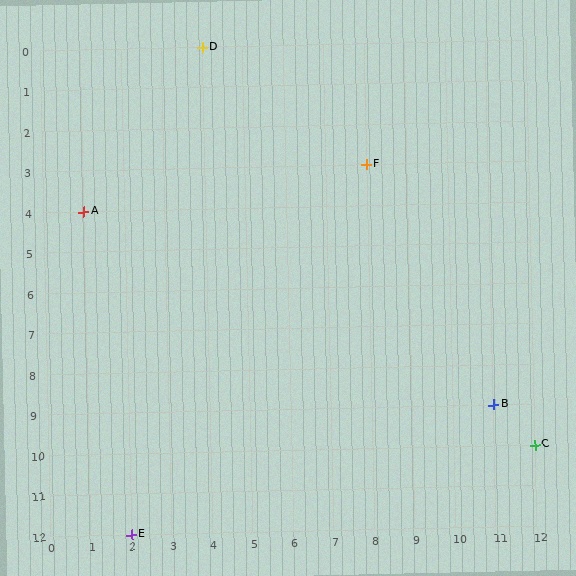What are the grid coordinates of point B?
Point B is at grid coordinates (11, 9).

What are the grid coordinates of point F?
Point F is at grid coordinates (8, 3).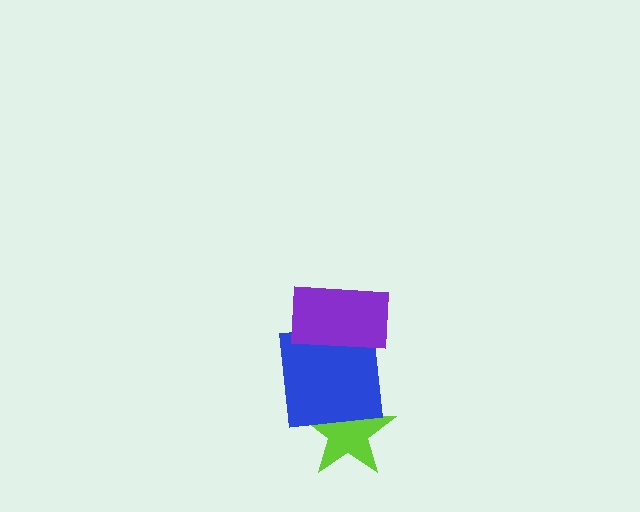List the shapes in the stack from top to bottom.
From top to bottom: the purple rectangle, the blue square, the lime star.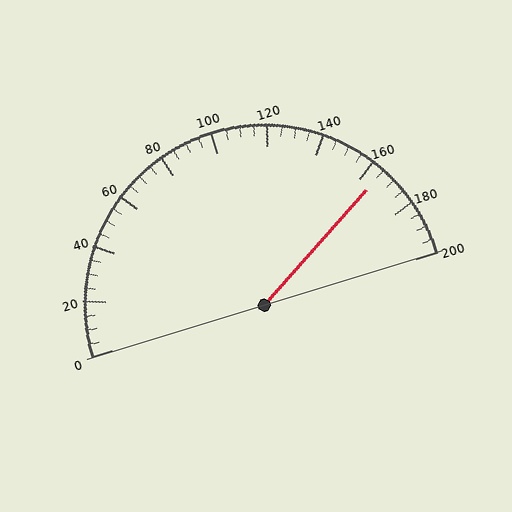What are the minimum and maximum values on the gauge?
The gauge ranges from 0 to 200.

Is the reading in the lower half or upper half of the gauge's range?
The reading is in the upper half of the range (0 to 200).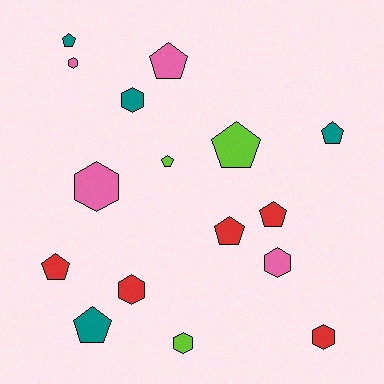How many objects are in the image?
There are 16 objects.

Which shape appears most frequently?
Pentagon, with 9 objects.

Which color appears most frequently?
Red, with 5 objects.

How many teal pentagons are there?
There are 3 teal pentagons.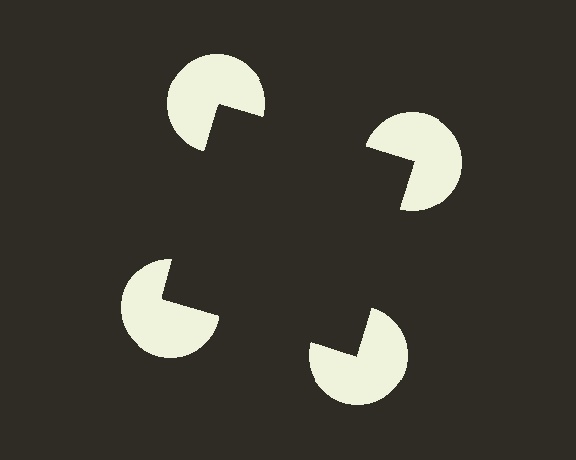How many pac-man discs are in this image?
There are 4 — one at each vertex of the illusory square.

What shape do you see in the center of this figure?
An illusory square — its edges are inferred from the aligned wedge cuts in the pac-man discs, not physically drawn.